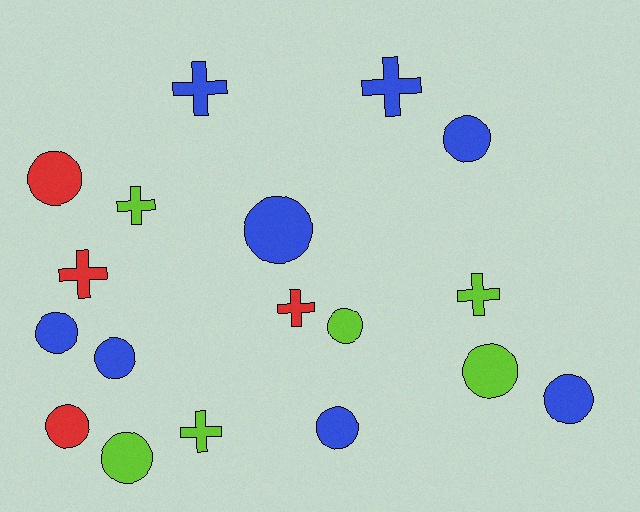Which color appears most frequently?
Blue, with 8 objects.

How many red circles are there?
There are 2 red circles.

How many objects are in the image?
There are 18 objects.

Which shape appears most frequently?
Circle, with 11 objects.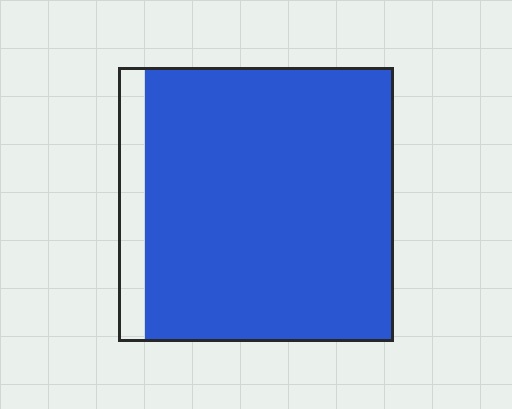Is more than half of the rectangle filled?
Yes.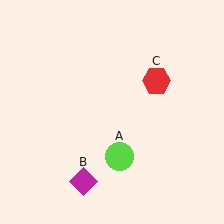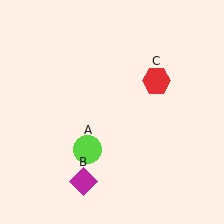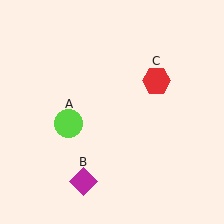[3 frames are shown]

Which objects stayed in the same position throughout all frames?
Magenta diamond (object B) and red hexagon (object C) remained stationary.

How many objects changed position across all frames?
1 object changed position: lime circle (object A).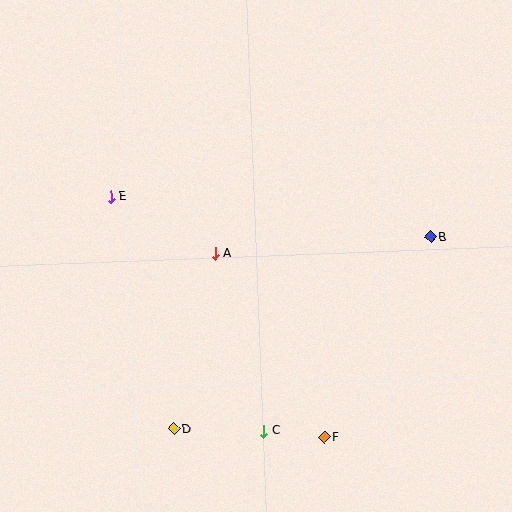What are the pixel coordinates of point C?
Point C is at (263, 431).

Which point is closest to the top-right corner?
Point B is closest to the top-right corner.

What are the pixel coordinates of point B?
Point B is at (431, 237).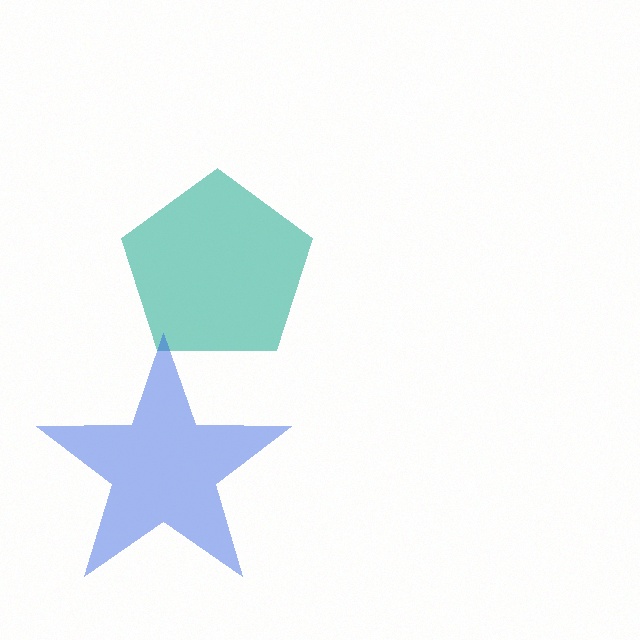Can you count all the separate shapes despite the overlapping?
Yes, there are 2 separate shapes.